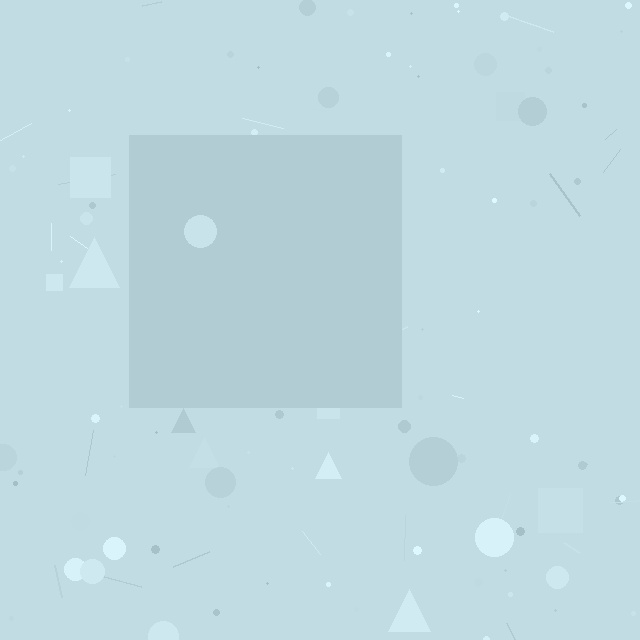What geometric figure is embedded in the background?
A square is embedded in the background.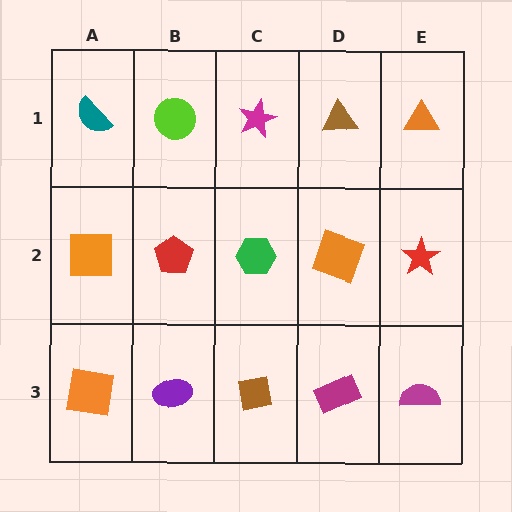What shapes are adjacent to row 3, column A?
An orange square (row 2, column A), a purple ellipse (row 3, column B).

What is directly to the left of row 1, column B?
A teal semicircle.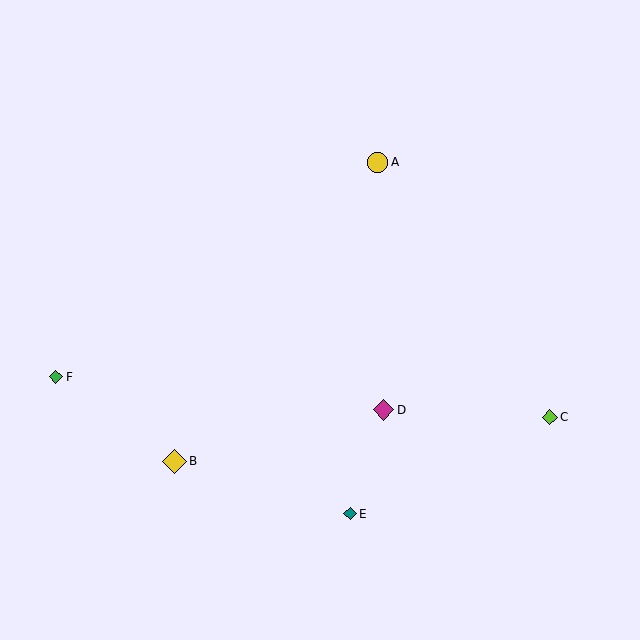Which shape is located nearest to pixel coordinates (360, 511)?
The teal diamond (labeled E) at (350, 514) is nearest to that location.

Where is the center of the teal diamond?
The center of the teal diamond is at (350, 514).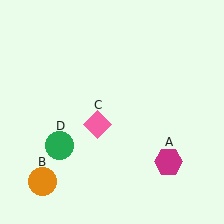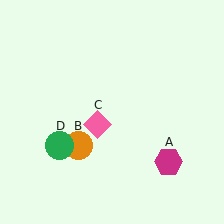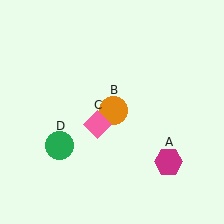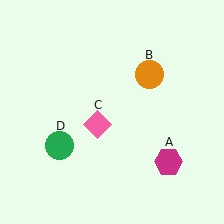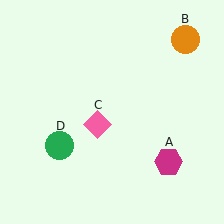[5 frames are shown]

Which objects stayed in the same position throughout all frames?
Magenta hexagon (object A) and pink diamond (object C) and green circle (object D) remained stationary.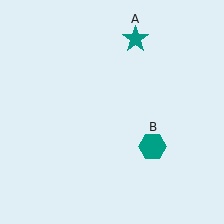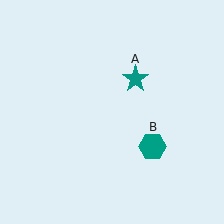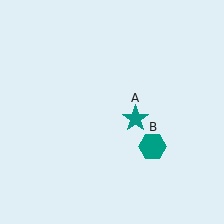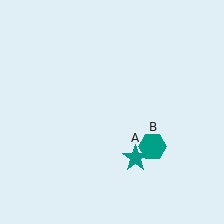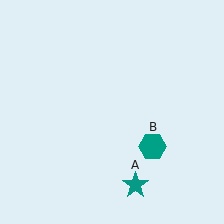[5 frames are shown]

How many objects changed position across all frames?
1 object changed position: teal star (object A).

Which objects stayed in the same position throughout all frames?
Teal hexagon (object B) remained stationary.